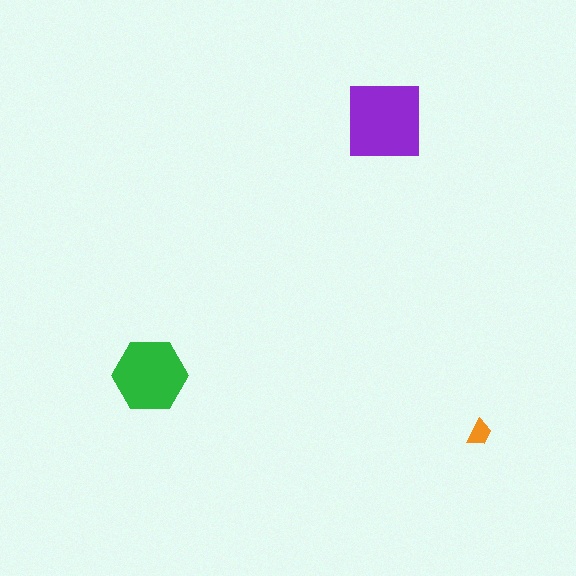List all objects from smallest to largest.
The orange trapezoid, the green hexagon, the purple square.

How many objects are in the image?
There are 3 objects in the image.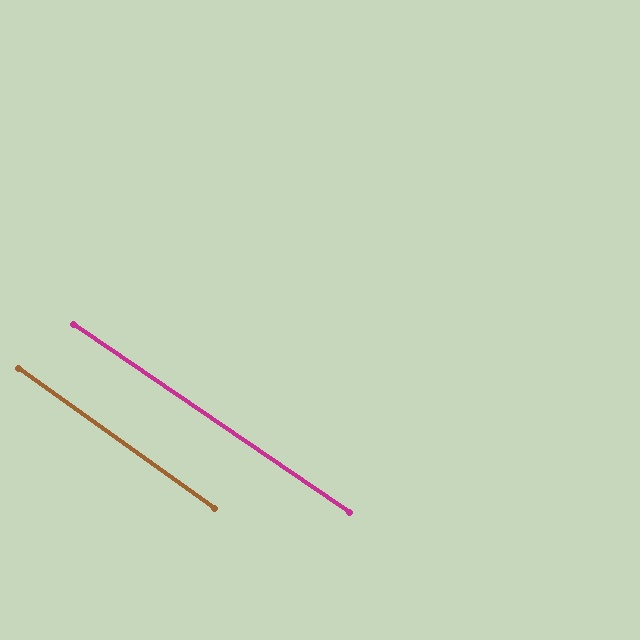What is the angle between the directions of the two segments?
Approximately 1 degree.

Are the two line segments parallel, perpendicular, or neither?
Parallel — their directions differ by only 1.2°.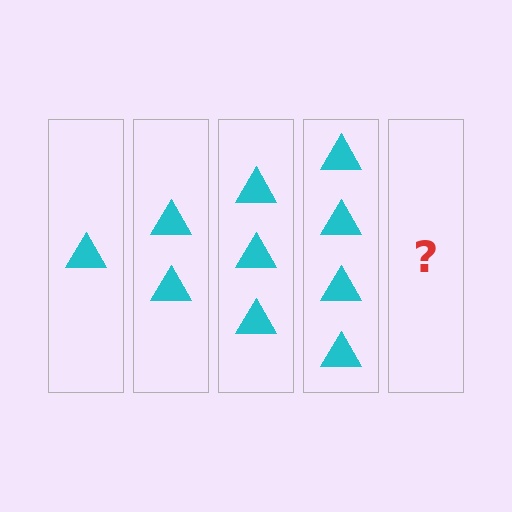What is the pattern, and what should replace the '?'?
The pattern is that each step adds one more triangle. The '?' should be 5 triangles.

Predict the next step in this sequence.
The next step is 5 triangles.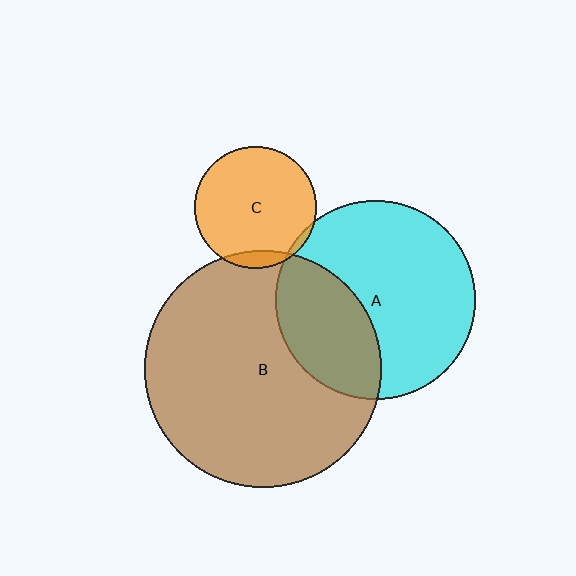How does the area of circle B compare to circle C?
Approximately 3.8 times.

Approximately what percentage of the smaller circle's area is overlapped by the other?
Approximately 35%.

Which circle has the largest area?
Circle B (brown).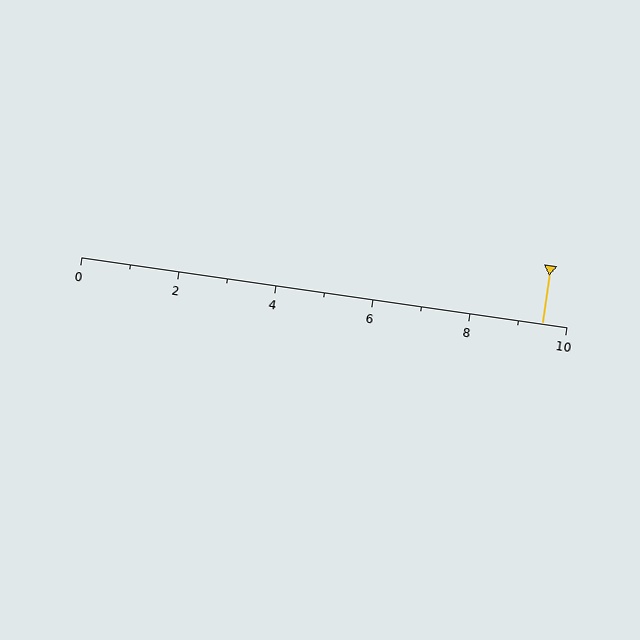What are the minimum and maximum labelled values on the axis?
The axis runs from 0 to 10.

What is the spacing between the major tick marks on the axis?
The major ticks are spaced 2 apart.